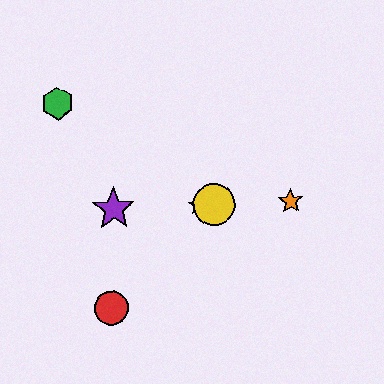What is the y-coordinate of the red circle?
The red circle is at y≈308.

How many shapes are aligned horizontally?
4 shapes (the blue star, the yellow circle, the purple star, the orange star) are aligned horizontally.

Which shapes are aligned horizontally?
The blue star, the yellow circle, the purple star, the orange star are aligned horizontally.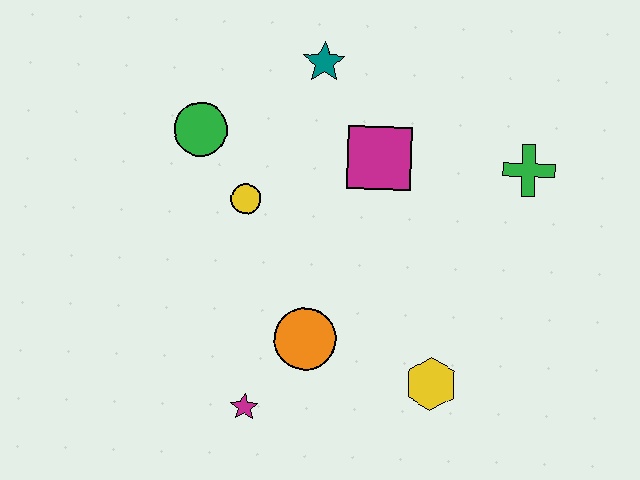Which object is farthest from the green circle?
The yellow hexagon is farthest from the green circle.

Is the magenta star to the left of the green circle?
No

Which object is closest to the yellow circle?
The green circle is closest to the yellow circle.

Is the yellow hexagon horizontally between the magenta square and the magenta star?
No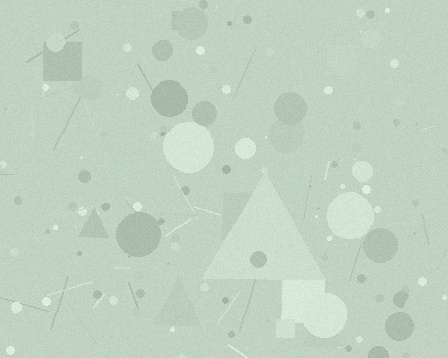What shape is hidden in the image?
A triangle is hidden in the image.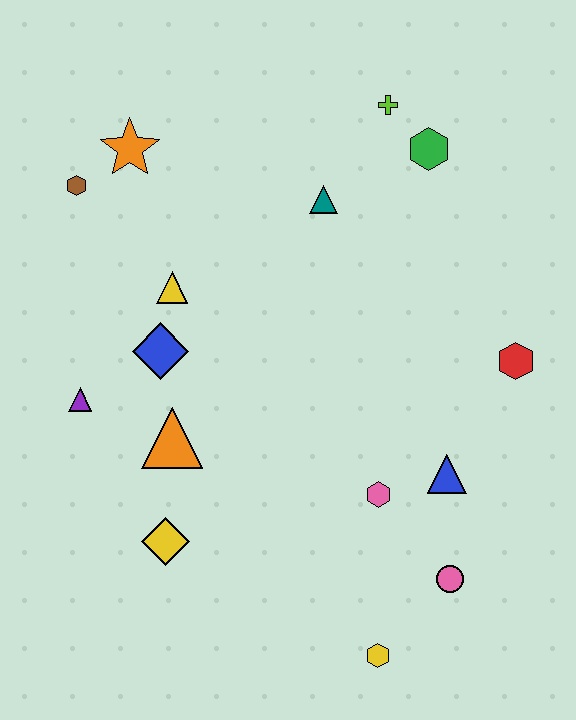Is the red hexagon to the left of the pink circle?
No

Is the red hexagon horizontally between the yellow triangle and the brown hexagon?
No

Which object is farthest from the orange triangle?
The lime cross is farthest from the orange triangle.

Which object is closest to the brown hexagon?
The orange star is closest to the brown hexagon.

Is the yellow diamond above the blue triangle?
No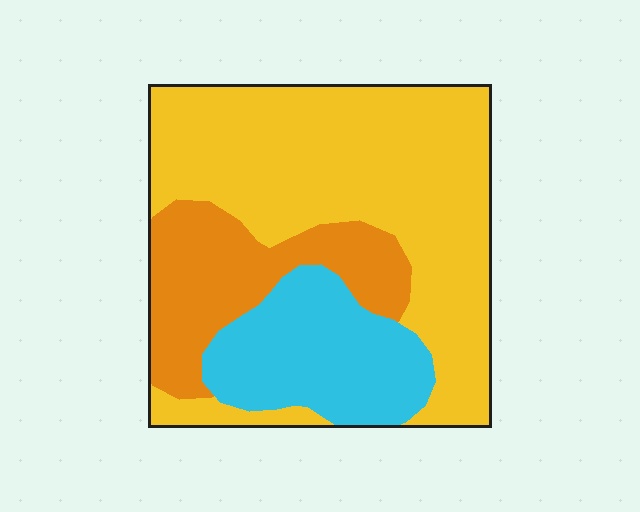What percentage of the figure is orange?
Orange covers 21% of the figure.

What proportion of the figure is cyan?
Cyan covers about 20% of the figure.